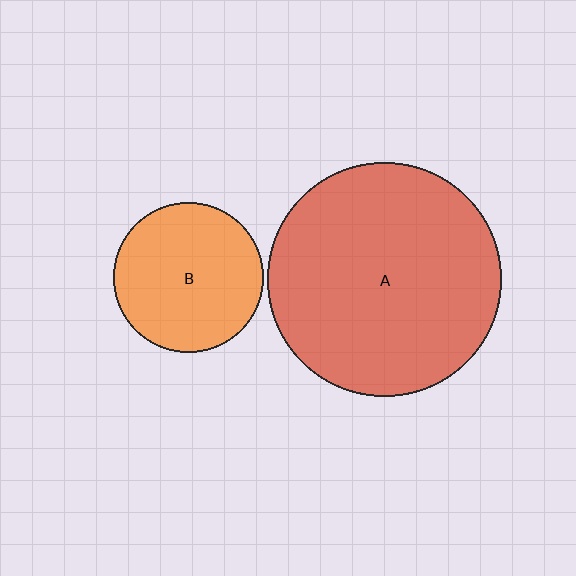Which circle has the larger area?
Circle A (red).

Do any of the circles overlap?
No, none of the circles overlap.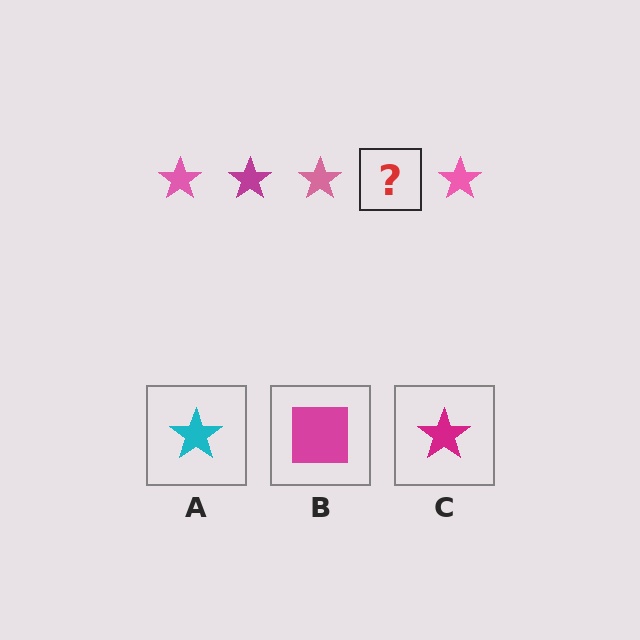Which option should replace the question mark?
Option C.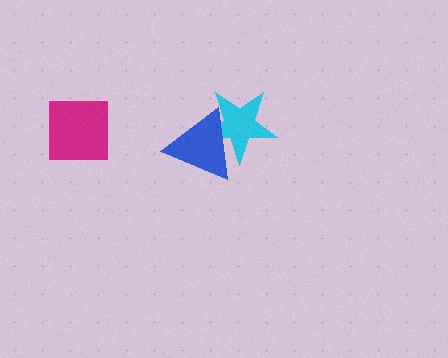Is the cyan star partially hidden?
Yes, it is partially covered by another shape.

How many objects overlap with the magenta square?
0 objects overlap with the magenta square.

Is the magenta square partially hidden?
No, no other shape covers it.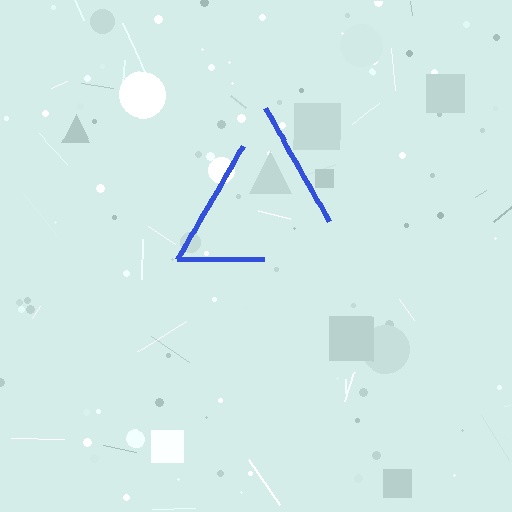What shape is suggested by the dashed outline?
The dashed outline suggests a triangle.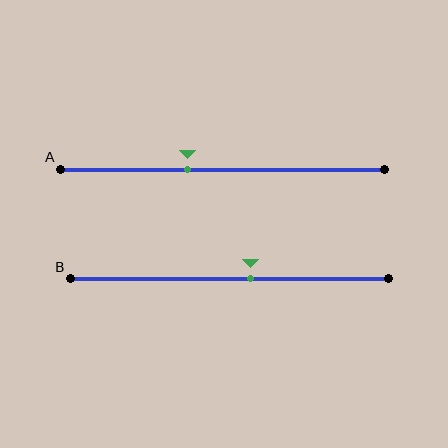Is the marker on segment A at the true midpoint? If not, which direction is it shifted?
No, the marker on segment A is shifted to the left by about 11% of the segment length.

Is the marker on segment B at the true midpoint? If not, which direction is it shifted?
No, the marker on segment B is shifted to the right by about 7% of the segment length.